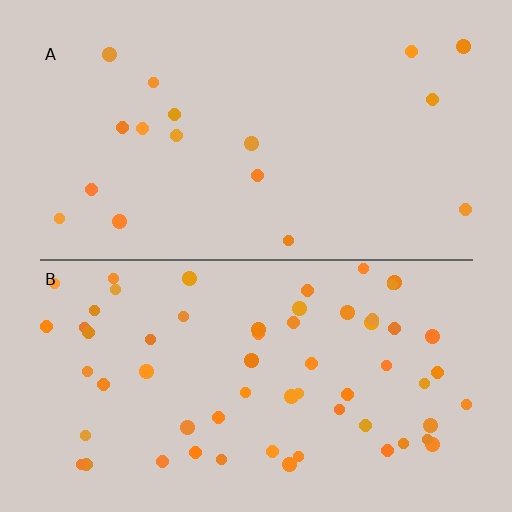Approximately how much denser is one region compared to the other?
Approximately 3.5× — region B over region A.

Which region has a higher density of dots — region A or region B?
B (the bottom).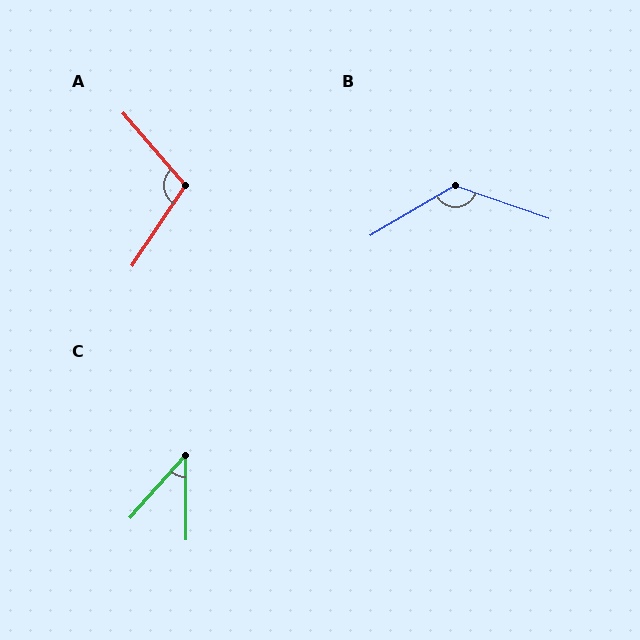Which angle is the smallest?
C, at approximately 42 degrees.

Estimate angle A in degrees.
Approximately 106 degrees.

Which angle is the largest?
B, at approximately 131 degrees.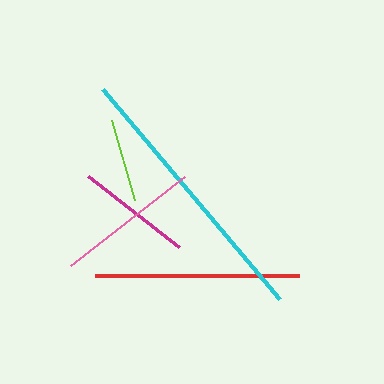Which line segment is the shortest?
The lime line is the shortest at approximately 83 pixels.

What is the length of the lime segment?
The lime segment is approximately 83 pixels long.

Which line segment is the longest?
The cyan line is the longest at approximately 274 pixels.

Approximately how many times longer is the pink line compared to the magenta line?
The pink line is approximately 1.3 times the length of the magenta line.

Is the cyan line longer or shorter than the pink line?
The cyan line is longer than the pink line.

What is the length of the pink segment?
The pink segment is approximately 145 pixels long.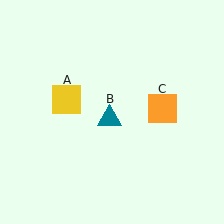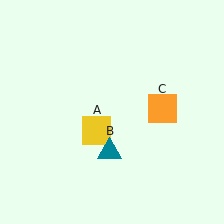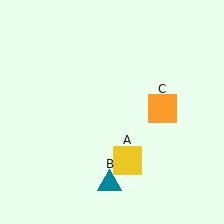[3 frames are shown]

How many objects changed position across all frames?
2 objects changed position: yellow square (object A), teal triangle (object B).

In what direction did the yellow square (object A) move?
The yellow square (object A) moved down and to the right.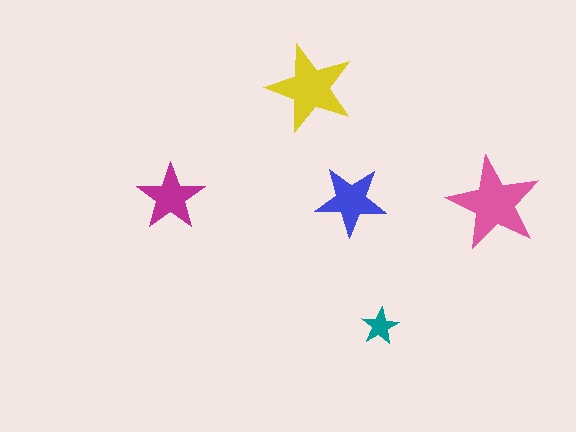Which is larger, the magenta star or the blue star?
The blue one.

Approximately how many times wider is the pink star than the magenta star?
About 1.5 times wider.